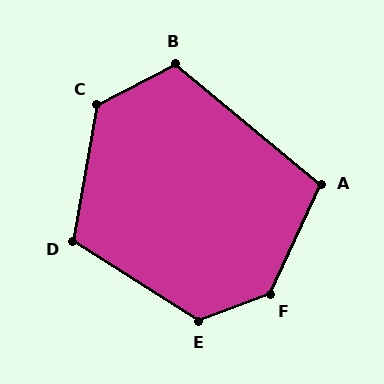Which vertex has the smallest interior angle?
A, at approximately 105 degrees.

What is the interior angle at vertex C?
Approximately 127 degrees (obtuse).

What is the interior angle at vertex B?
Approximately 113 degrees (obtuse).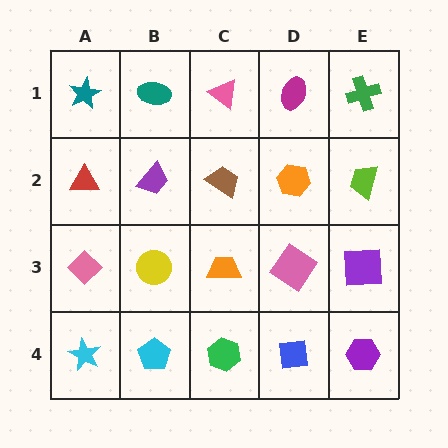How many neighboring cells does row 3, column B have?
4.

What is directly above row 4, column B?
A yellow circle.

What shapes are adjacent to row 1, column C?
A brown trapezoid (row 2, column C), a teal ellipse (row 1, column B), a magenta ellipse (row 1, column D).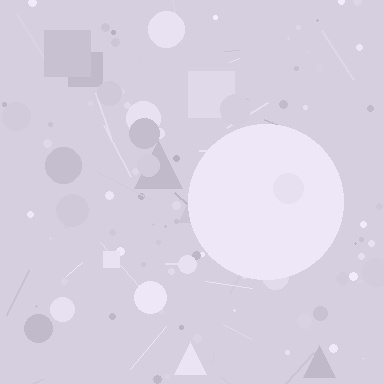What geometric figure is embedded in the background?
A circle is embedded in the background.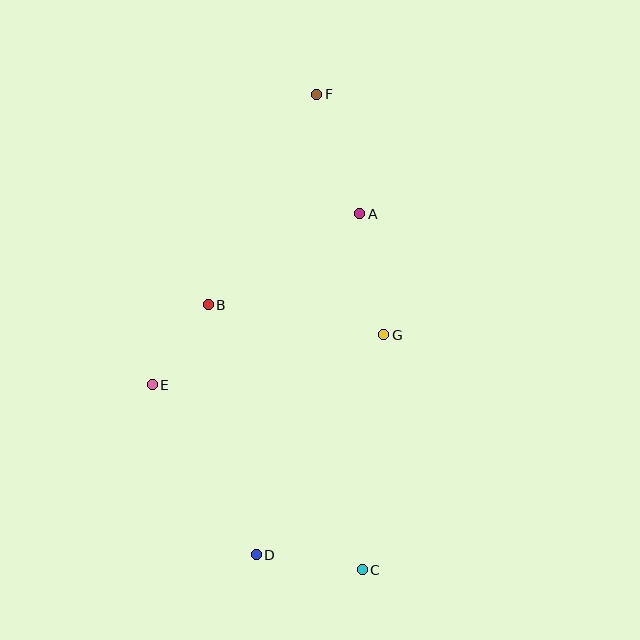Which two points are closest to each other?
Points B and E are closest to each other.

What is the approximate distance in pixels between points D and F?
The distance between D and F is approximately 464 pixels.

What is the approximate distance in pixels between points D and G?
The distance between D and G is approximately 254 pixels.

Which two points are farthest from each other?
Points C and F are farthest from each other.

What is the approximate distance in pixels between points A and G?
The distance between A and G is approximately 123 pixels.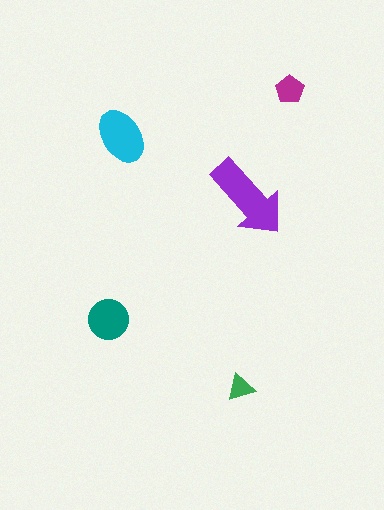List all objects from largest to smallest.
The purple arrow, the cyan ellipse, the teal circle, the magenta pentagon, the green triangle.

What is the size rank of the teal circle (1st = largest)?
3rd.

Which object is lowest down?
The green triangle is bottommost.